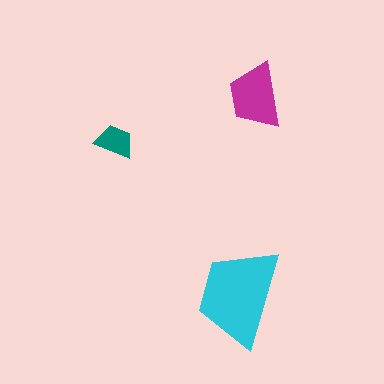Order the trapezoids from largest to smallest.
the cyan one, the magenta one, the teal one.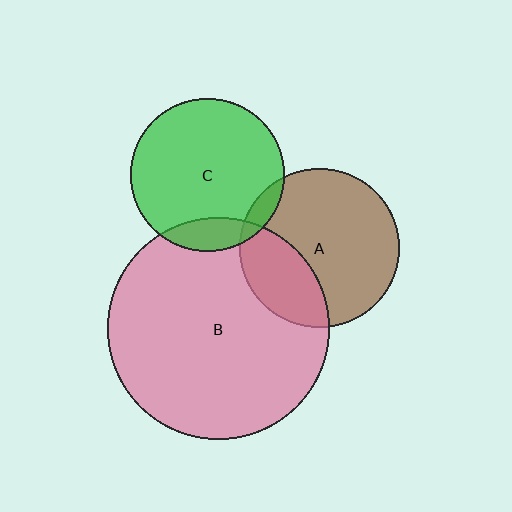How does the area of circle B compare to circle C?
Approximately 2.1 times.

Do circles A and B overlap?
Yes.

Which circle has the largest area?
Circle B (pink).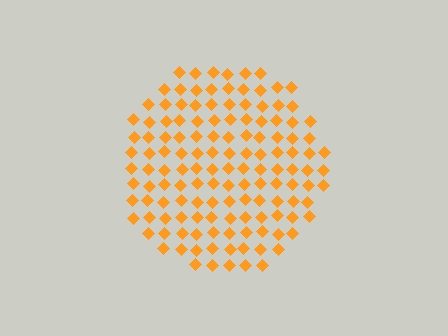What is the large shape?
The large shape is a circle.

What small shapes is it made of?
It is made of small diamonds.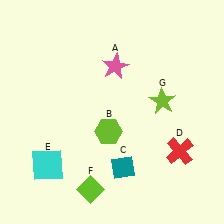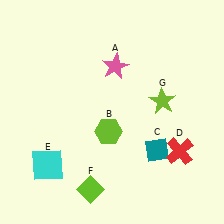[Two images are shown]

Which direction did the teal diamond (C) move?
The teal diamond (C) moved right.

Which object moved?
The teal diamond (C) moved right.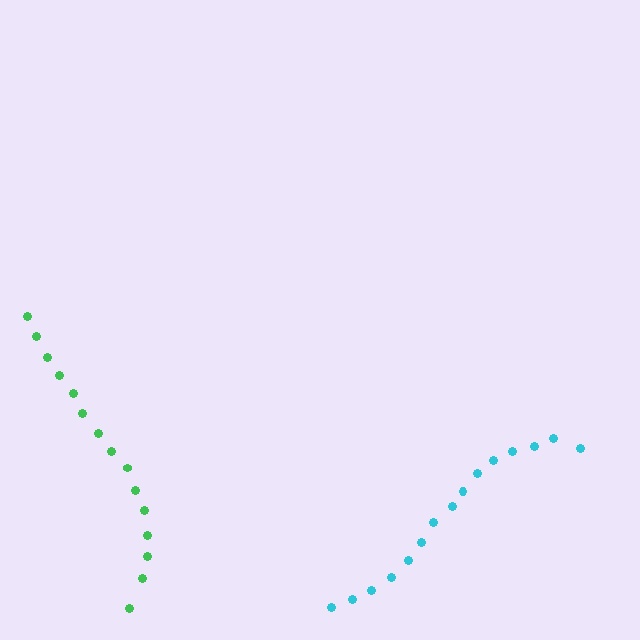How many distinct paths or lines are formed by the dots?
There are 2 distinct paths.